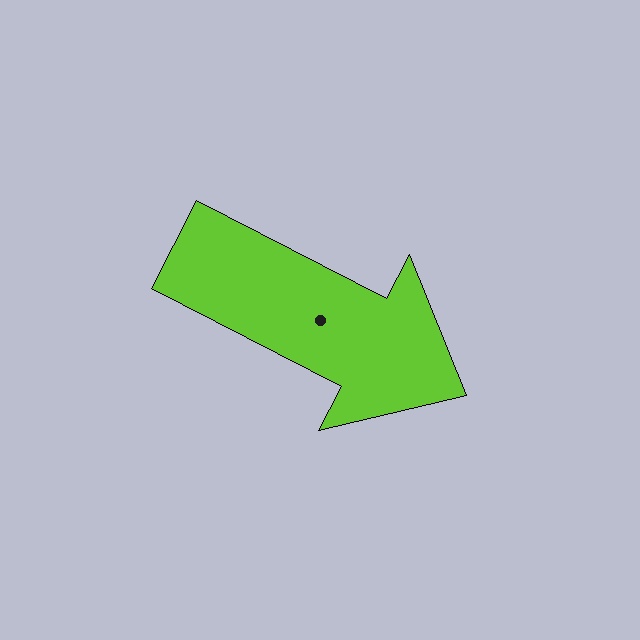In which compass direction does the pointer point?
Southeast.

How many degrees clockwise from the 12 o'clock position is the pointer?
Approximately 117 degrees.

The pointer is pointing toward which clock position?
Roughly 4 o'clock.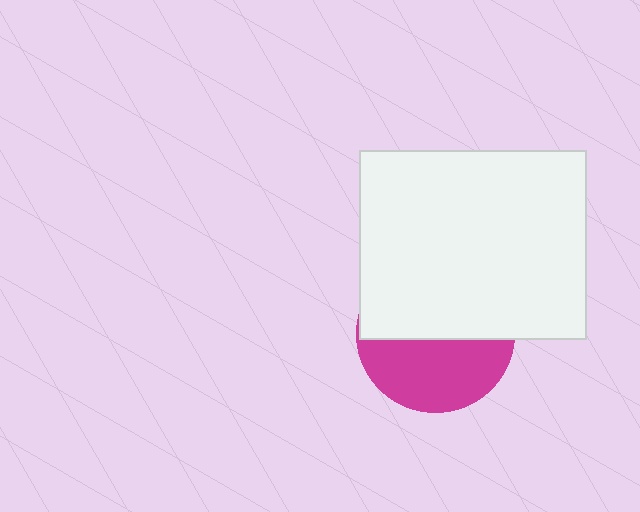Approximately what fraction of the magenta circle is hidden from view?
Roughly 54% of the magenta circle is hidden behind the white rectangle.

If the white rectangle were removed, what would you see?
You would see the complete magenta circle.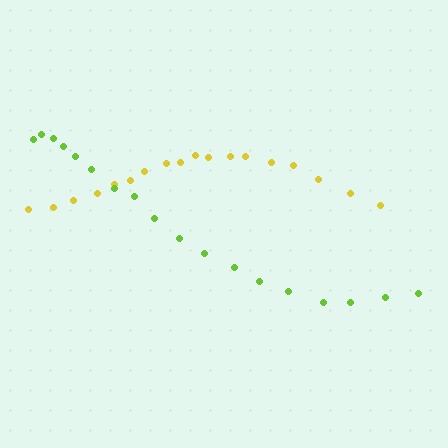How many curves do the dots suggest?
There are 2 distinct paths.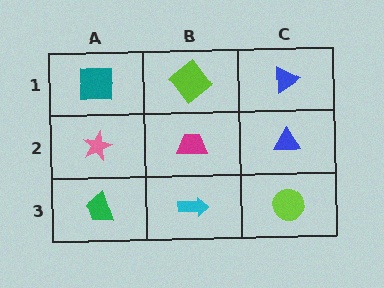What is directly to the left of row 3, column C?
A cyan arrow.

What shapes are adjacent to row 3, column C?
A blue triangle (row 2, column C), a cyan arrow (row 3, column B).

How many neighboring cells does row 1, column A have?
2.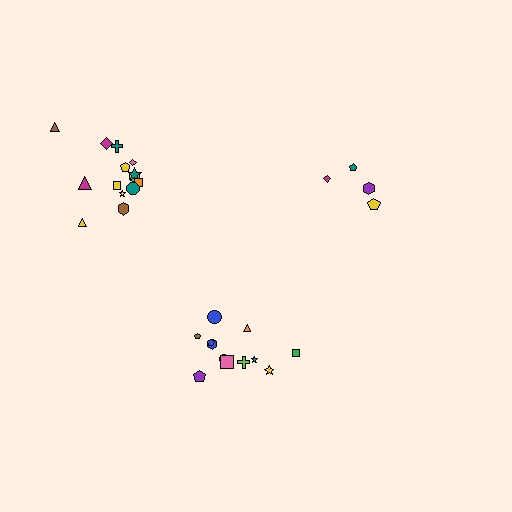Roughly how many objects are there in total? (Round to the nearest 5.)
Roughly 30 objects in total.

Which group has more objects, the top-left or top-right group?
The top-left group.